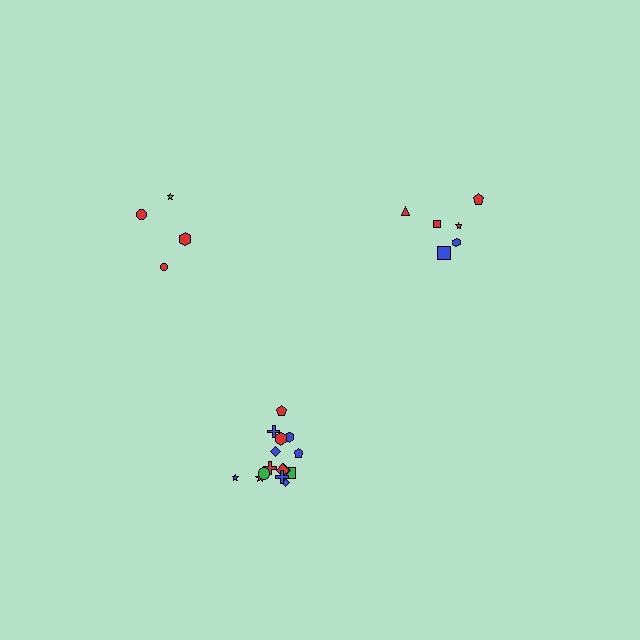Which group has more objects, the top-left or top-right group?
The top-right group.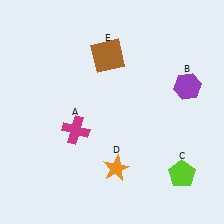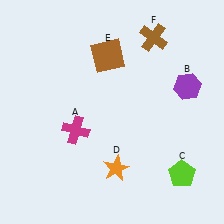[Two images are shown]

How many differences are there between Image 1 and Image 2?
There is 1 difference between the two images.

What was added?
A brown cross (F) was added in Image 2.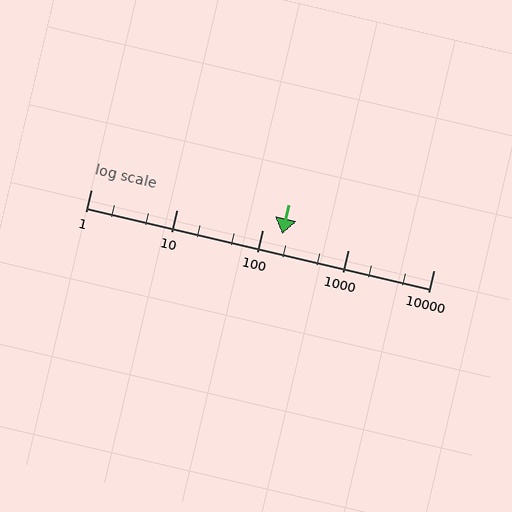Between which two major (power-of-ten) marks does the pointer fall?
The pointer is between 100 and 1000.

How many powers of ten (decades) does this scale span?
The scale spans 4 decades, from 1 to 10000.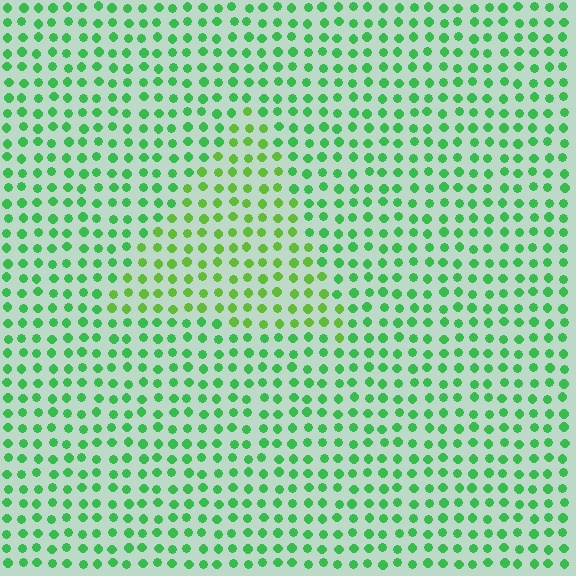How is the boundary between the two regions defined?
The boundary is defined purely by a slight shift in hue (about 29 degrees). Spacing, size, and orientation are identical on both sides.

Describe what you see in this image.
The image is filled with small green elements in a uniform arrangement. A triangle-shaped region is visible where the elements are tinted to a slightly different hue, forming a subtle color boundary.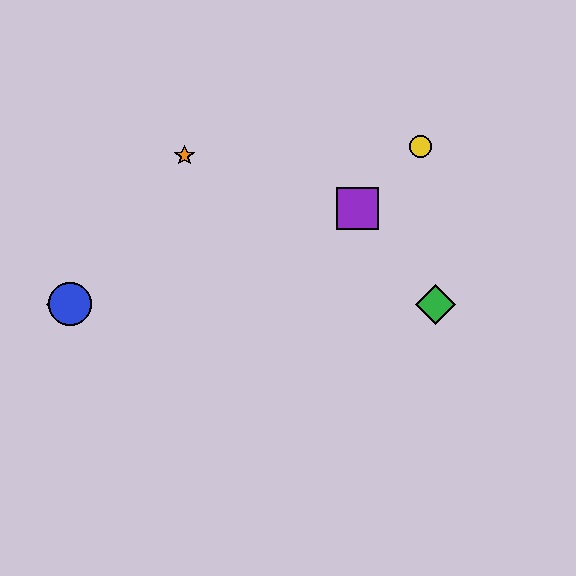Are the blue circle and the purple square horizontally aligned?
No, the blue circle is at y≈304 and the purple square is at y≈208.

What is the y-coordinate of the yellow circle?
The yellow circle is at y≈146.